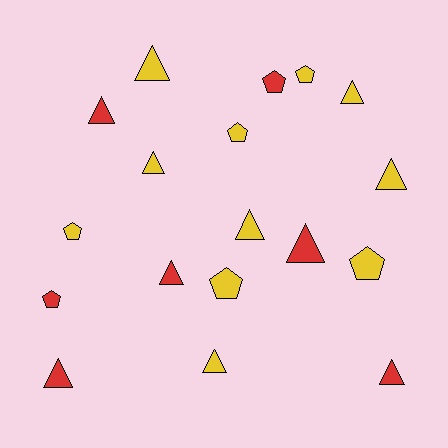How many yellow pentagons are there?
There are 5 yellow pentagons.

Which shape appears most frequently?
Triangle, with 11 objects.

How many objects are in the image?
There are 18 objects.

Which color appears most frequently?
Yellow, with 11 objects.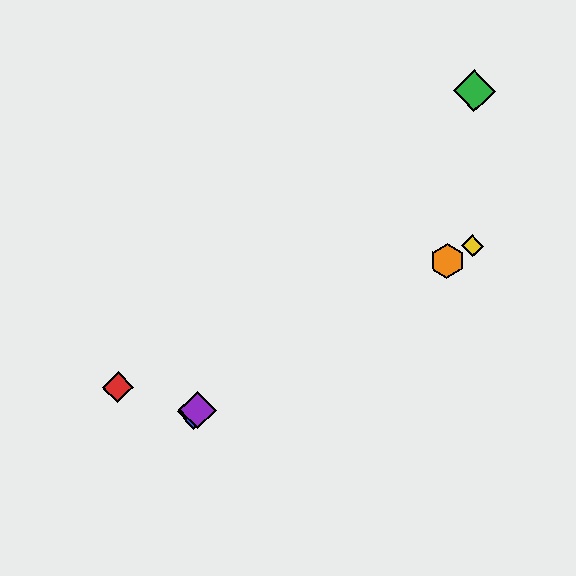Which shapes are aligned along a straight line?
The blue diamond, the yellow diamond, the purple diamond, the orange hexagon are aligned along a straight line.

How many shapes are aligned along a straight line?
4 shapes (the blue diamond, the yellow diamond, the purple diamond, the orange hexagon) are aligned along a straight line.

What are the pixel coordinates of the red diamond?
The red diamond is at (118, 387).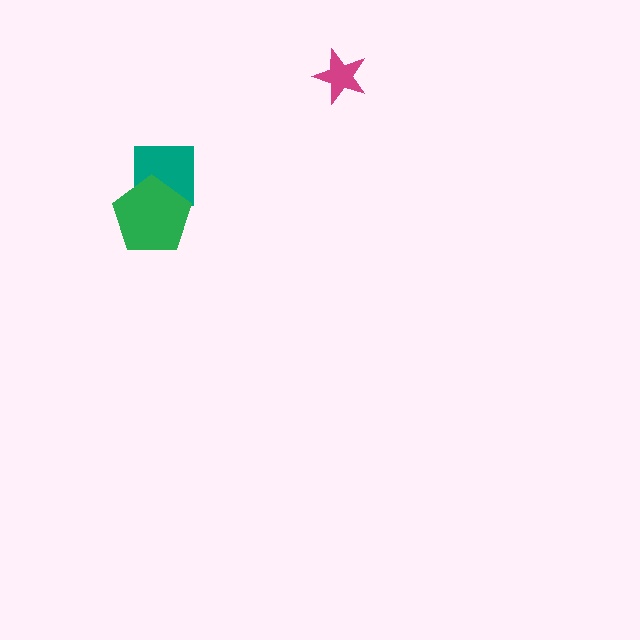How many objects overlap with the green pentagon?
1 object overlaps with the green pentagon.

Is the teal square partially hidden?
Yes, it is partially covered by another shape.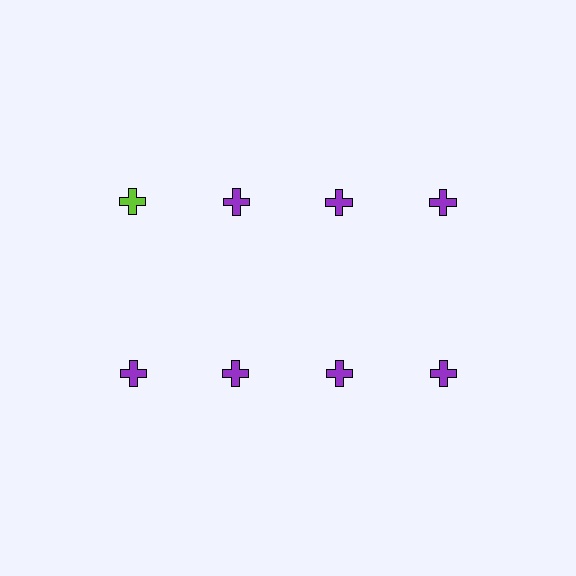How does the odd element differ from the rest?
It has a different color: lime instead of purple.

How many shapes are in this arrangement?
There are 8 shapes arranged in a grid pattern.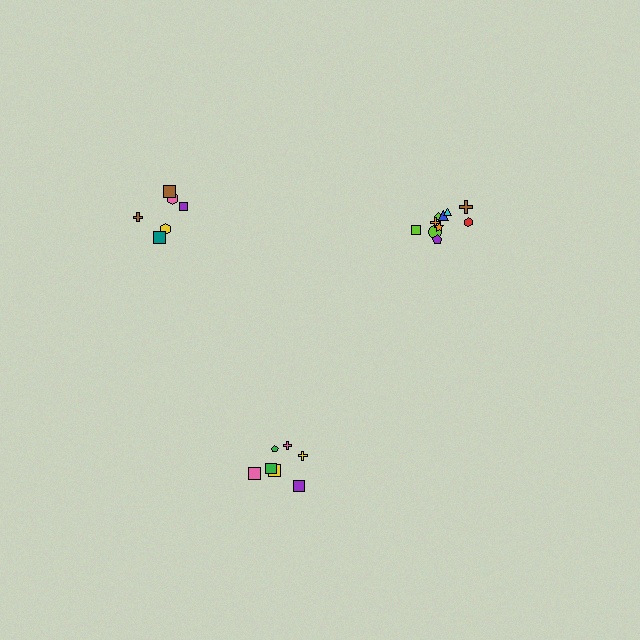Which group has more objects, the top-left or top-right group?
The top-right group.